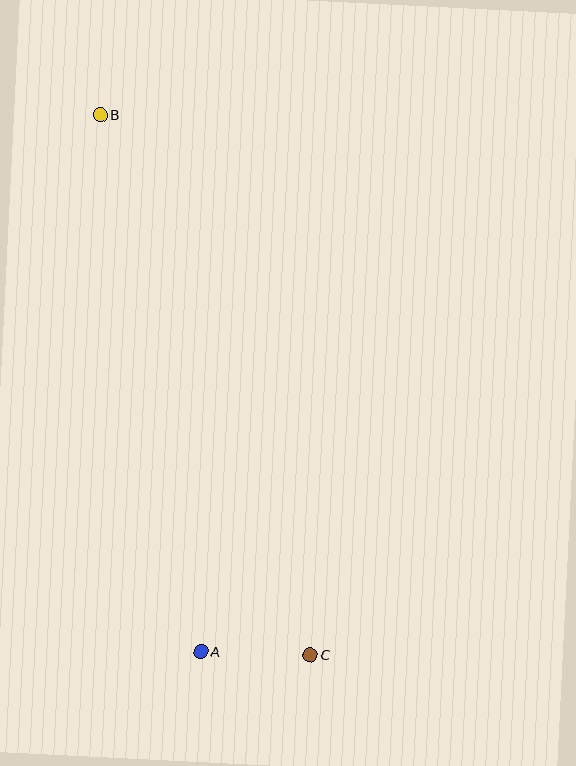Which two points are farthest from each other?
Points B and C are farthest from each other.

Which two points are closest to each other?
Points A and C are closest to each other.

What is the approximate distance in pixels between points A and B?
The distance between A and B is approximately 546 pixels.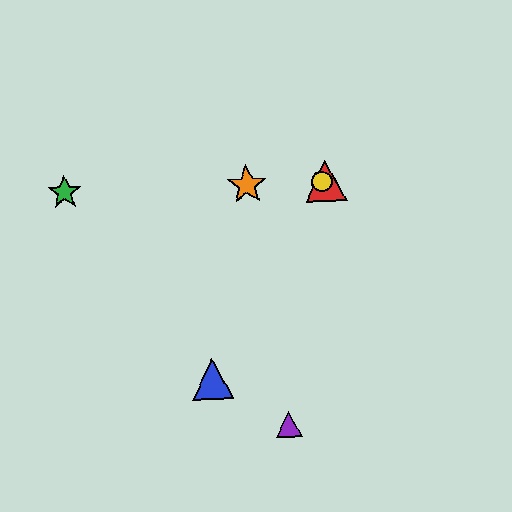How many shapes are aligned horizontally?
4 shapes (the red triangle, the green star, the yellow circle, the orange star) are aligned horizontally.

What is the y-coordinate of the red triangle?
The red triangle is at y≈181.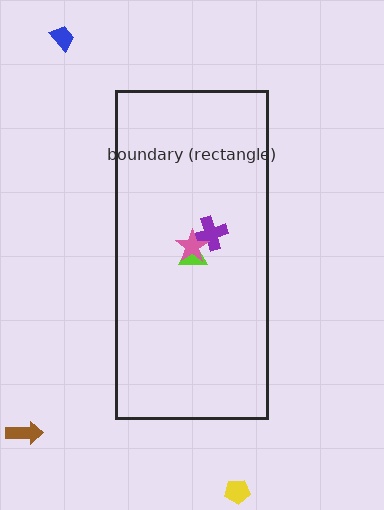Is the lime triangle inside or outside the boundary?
Inside.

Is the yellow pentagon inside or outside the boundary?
Outside.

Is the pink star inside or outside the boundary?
Inside.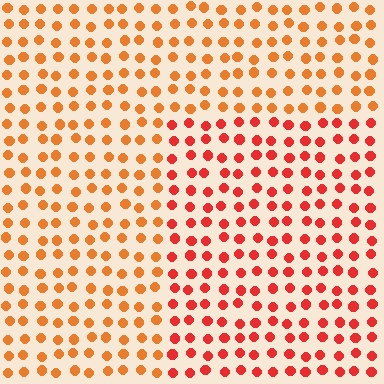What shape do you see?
I see a rectangle.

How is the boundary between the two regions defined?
The boundary is defined purely by a slight shift in hue (about 27 degrees). Spacing, size, and orientation are identical on both sides.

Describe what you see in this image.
The image is filled with small orange elements in a uniform arrangement. A rectangle-shaped region is visible where the elements are tinted to a slightly different hue, forming a subtle color boundary.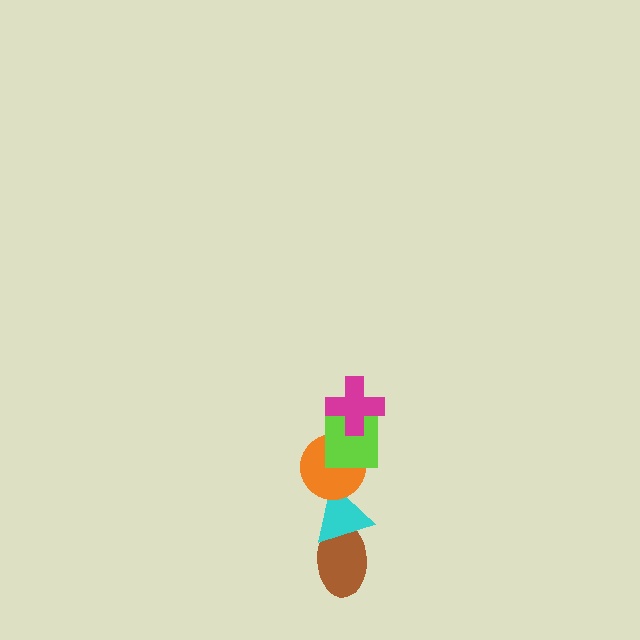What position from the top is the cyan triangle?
The cyan triangle is 4th from the top.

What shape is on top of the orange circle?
The lime square is on top of the orange circle.